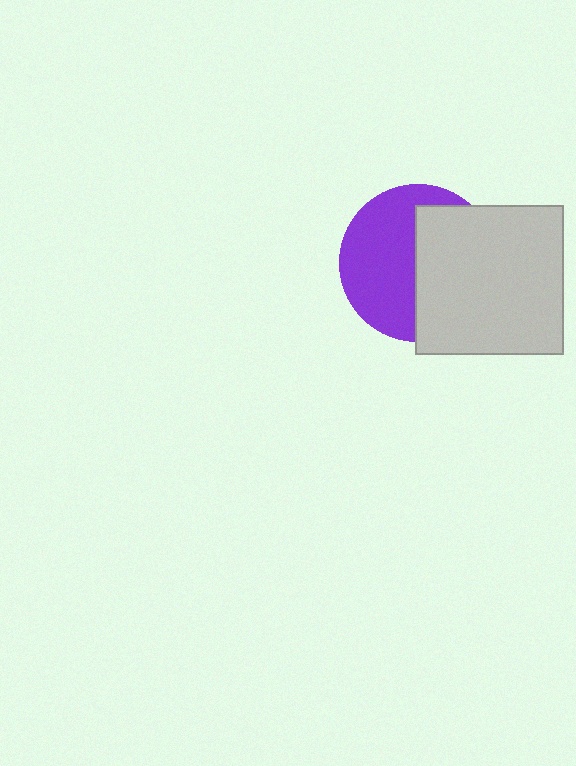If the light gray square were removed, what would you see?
You would see the complete purple circle.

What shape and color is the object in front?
The object in front is a light gray square.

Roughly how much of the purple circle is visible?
About half of it is visible (roughly 52%).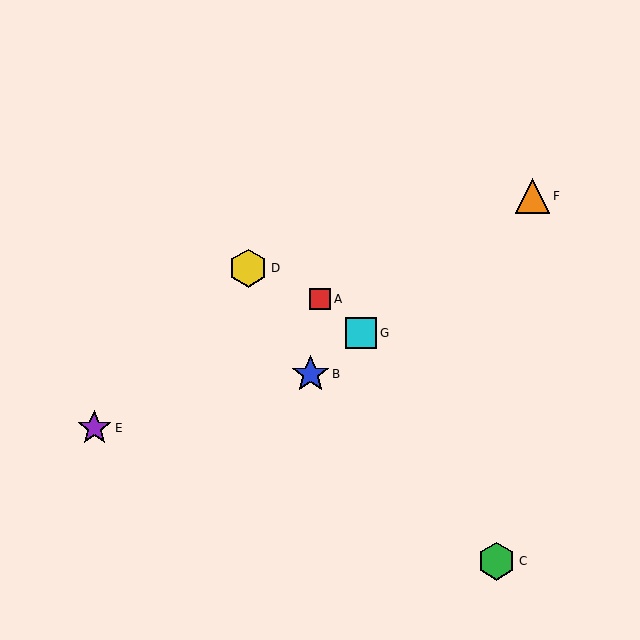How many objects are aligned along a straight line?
3 objects (B, F, G) are aligned along a straight line.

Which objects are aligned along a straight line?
Objects B, F, G are aligned along a straight line.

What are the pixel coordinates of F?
Object F is at (533, 196).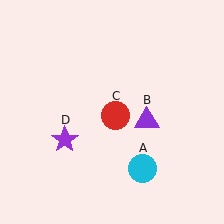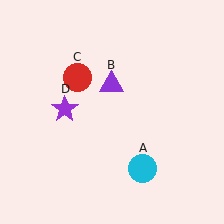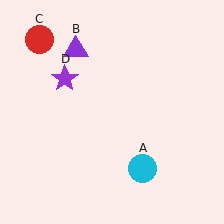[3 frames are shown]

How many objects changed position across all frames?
3 objects changed position: purple triangle (object B), red circle (object C), purple star (object D).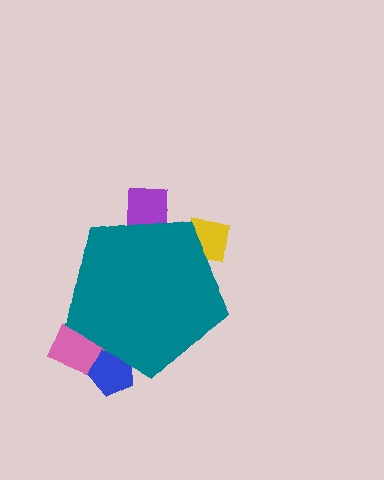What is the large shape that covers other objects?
A teal pentagon.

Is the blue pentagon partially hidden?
Yes, the blue pentagon is partially hidden behind the teal pentagon.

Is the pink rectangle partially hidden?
Yes, the pink rectangle is partially hidden behind the teal pentagon.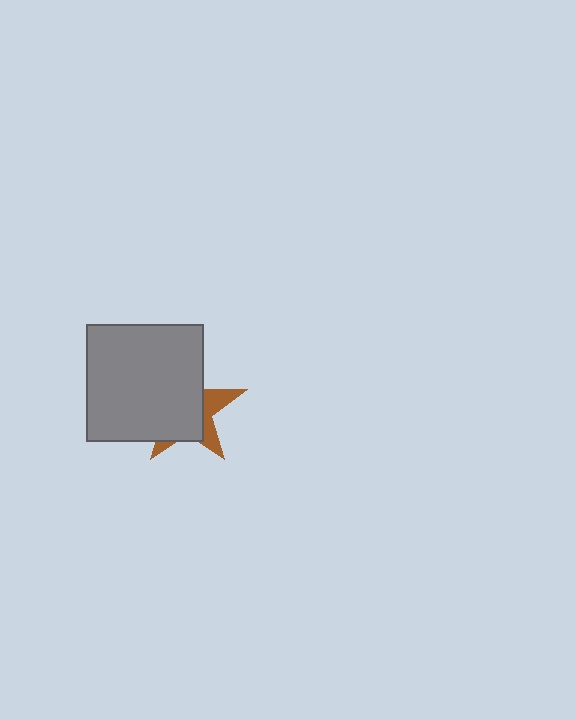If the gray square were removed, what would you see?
You would see the complete brown star.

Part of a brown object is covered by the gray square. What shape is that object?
It is a star.